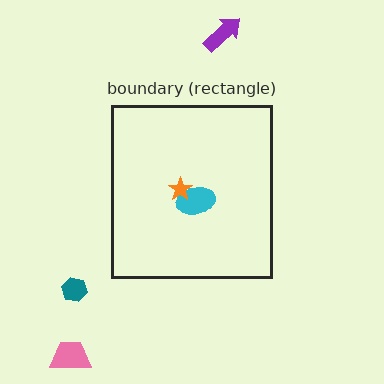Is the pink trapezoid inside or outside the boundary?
Outside.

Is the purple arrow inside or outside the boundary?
Outside.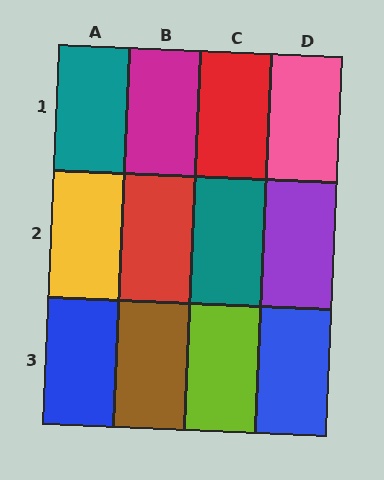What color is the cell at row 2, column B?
Red.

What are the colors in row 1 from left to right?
Teal, magenta, red, pink.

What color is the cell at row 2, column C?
Teal.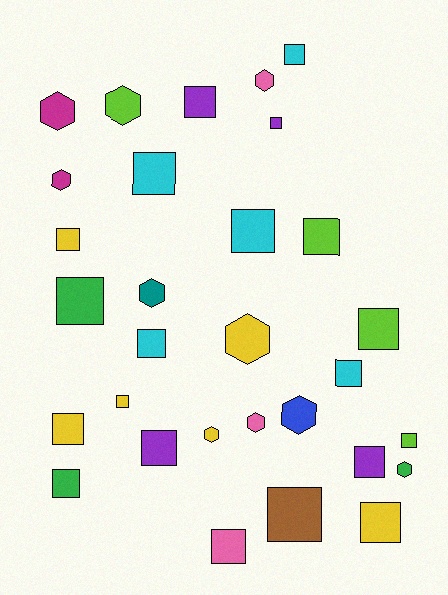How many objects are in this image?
There are 30 objects.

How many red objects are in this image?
There are no red objects.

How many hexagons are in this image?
There are 10 hexagons.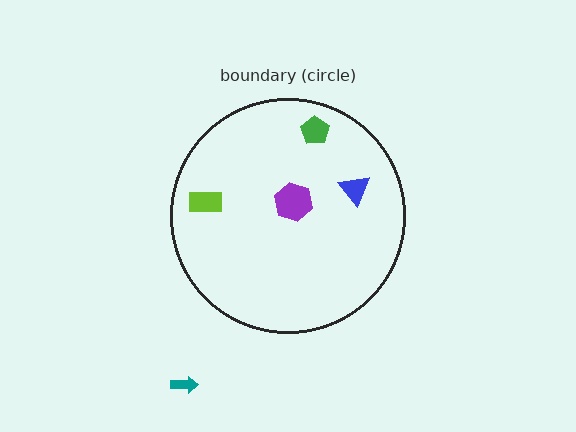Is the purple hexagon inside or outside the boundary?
Inside.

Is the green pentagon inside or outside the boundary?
Inside.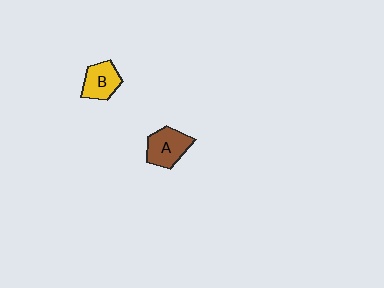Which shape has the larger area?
Shape A (brown).